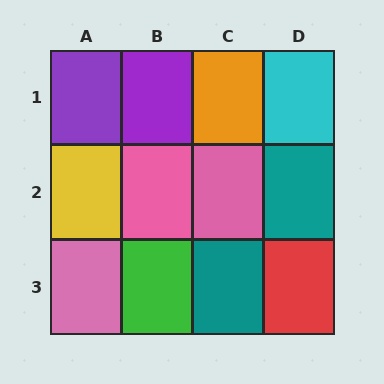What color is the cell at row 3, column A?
Pink.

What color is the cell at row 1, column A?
Purple.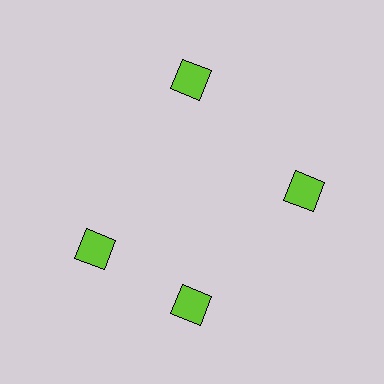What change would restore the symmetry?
The symmetry would be restored by rotating it back into even spacing with its neighbors so that all 4 squares sit at equal angles and equal distance from the center.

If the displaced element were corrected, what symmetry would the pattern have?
It would have 4-fold rotational symmetry — the pattern would map onto itself every 90 degrees.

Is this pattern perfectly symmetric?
No. The 4 lime squares are arranged in a ring, but one element near the 9 o'clock position is rotated out of alignment along the ring, breaking the 4-fold rotational symmetry.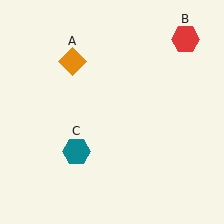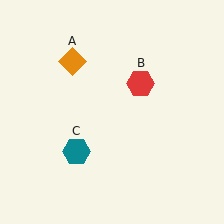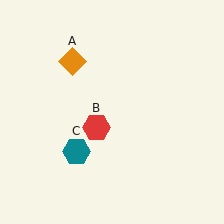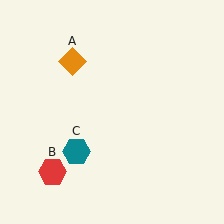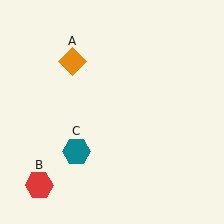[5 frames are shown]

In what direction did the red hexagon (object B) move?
The red hexagon (object B) moved down and to the left.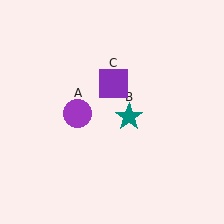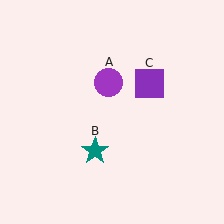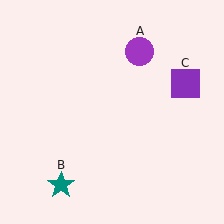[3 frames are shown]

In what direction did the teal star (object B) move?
The teal star (object B) moved down and to the left.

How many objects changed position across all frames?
3 objects changed position: purple circle (object A), teal star (object B), purple square (object C).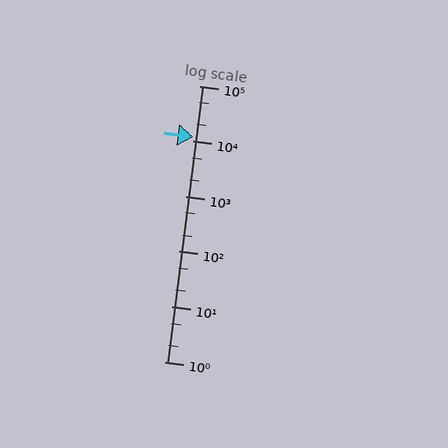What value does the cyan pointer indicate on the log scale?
The pointer indicates approximately 12000.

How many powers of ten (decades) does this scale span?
The scale spans 5 decades, from 1 to 100000.